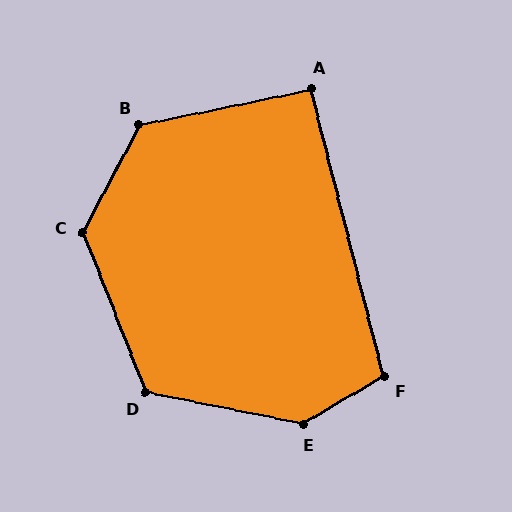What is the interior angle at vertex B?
Approximately 130 degrees (obtuse).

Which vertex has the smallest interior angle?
A, at approximately 93 degrees.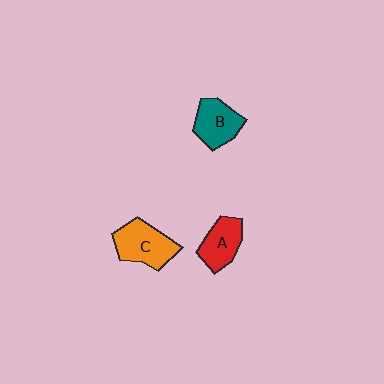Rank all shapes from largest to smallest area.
From largest to smallest: C (orange), B (teal), A (red).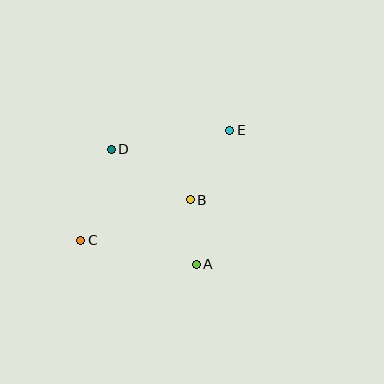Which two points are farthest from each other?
Points C and E are farthest from each other.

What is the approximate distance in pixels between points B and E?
The distance between B and E is approximately 80 pixels.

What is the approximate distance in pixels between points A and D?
The distance between A and D is approximately 143 pixels.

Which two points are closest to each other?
Points A and B are closest to each other.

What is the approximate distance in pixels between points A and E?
The distance between A and E is approximately 138 pixels.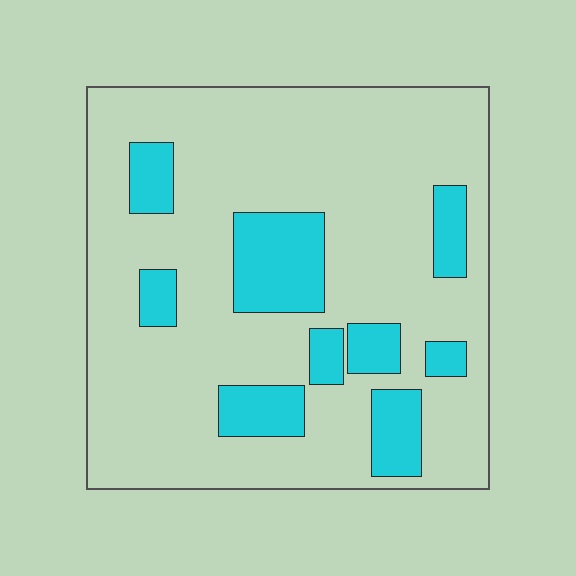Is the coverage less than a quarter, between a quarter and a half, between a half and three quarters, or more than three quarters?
Less than a quarter.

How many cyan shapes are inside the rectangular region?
9.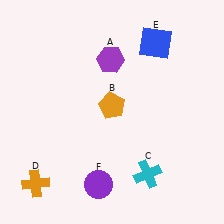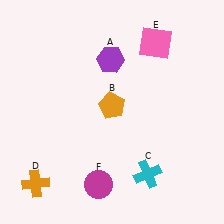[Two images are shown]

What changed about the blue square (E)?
In Image 1, E is blue. In Image 2, it changed to pink.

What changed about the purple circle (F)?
In Image 1, F is purple. In Image 2, it changed to magenta.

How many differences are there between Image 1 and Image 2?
There are 2 differences between the two images.